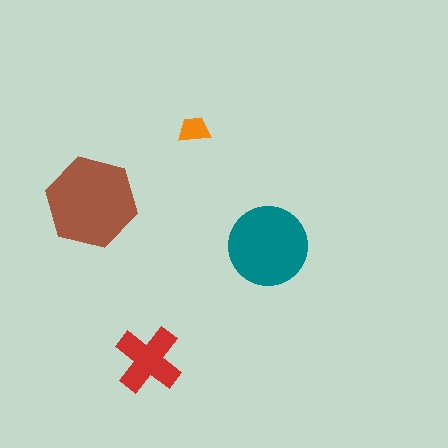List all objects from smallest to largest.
The orange trapezoid, the red cross, the teal circle, the brown hexagon.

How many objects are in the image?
There are 4 objects in the image.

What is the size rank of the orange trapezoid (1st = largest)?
4th.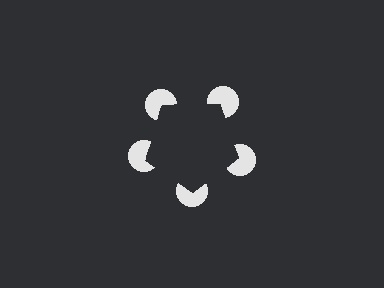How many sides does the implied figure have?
5 sides.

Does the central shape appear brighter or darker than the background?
It typically appears slightly darker than the background, even though no actual brightness change is drawn.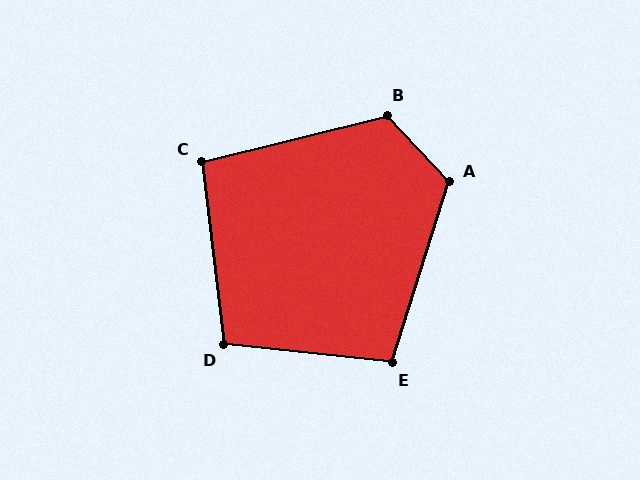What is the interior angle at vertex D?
Approximately 103 degrees (obtuse).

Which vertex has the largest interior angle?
A, at approximately 119 degrees.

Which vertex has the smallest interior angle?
C, at approximately 97 degrees.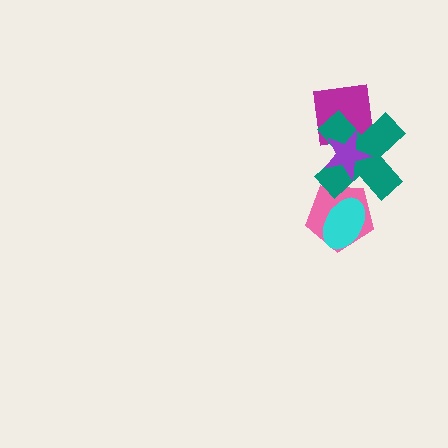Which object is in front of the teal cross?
The purple star is in front of the teal cross.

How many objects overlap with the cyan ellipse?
1 object overlaps with the cyan ellipse.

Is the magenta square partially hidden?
Yes, it is partially covered by another shape.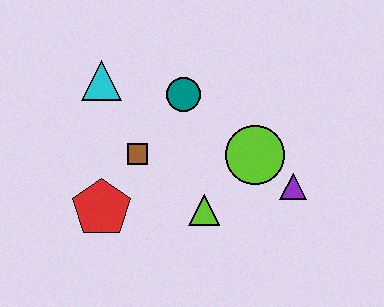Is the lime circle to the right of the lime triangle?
Yes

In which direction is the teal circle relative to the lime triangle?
The teal circle is above the lime triangle.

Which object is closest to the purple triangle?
The lime circle is closest to the purple triangle.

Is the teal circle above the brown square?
Yes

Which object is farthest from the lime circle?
The cyan triangle is farthest from the lime circle.